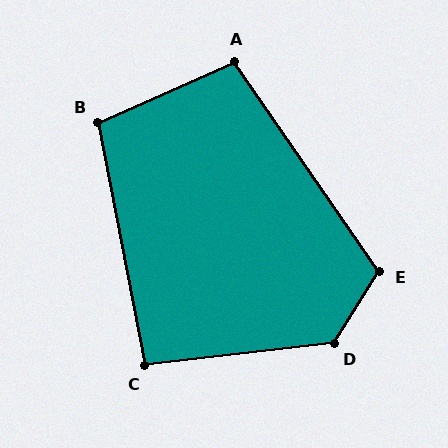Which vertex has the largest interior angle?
D, at approximately 129 degrees.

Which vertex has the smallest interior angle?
C, at approximately 94 degrees.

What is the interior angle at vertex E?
Approximately 113 degrees (obtuse).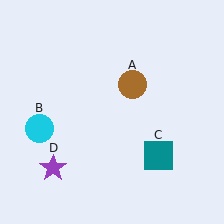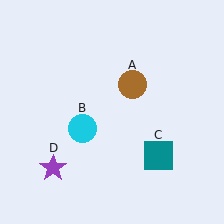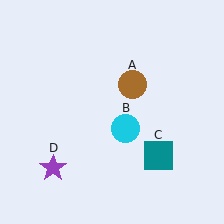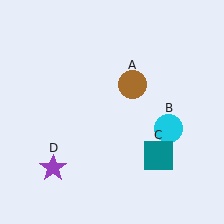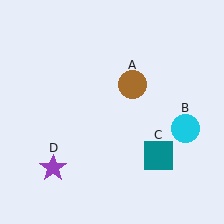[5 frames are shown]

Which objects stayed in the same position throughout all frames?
Brown circle (object A) and teal square (object C) and purple star (object D) remained stationary.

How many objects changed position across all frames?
1 object changed position: cyan circle (object B).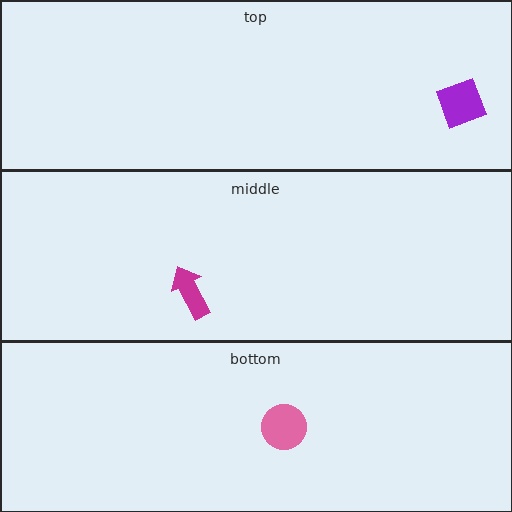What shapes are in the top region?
The purple diamond.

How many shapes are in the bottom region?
1.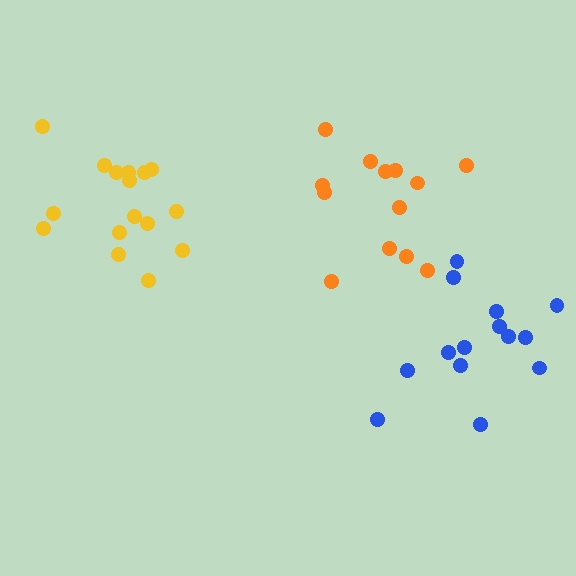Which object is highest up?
The orange cluster is topmost.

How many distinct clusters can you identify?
There are 3 distinct clusters.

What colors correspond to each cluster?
The clusters are colored: yellow, blue, orange.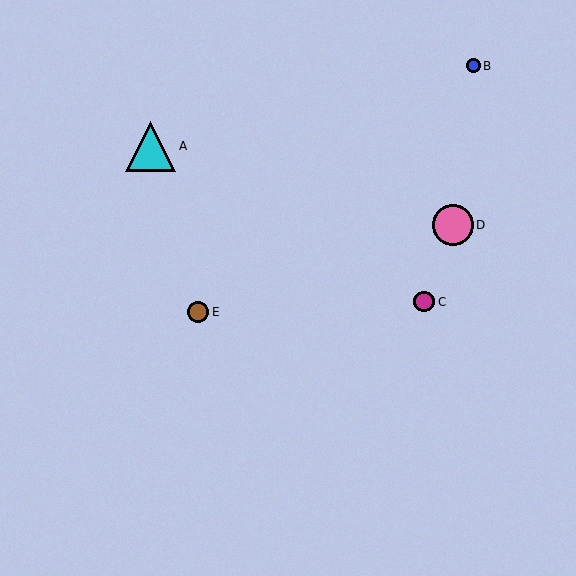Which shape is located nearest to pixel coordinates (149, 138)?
The cyan triangle (labeled A) at (150, 146) is nearest to that location.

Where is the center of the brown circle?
The center of the brown circle is at (198, 312).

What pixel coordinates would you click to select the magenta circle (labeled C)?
Click at (424, 302) to select the magenta circle C.